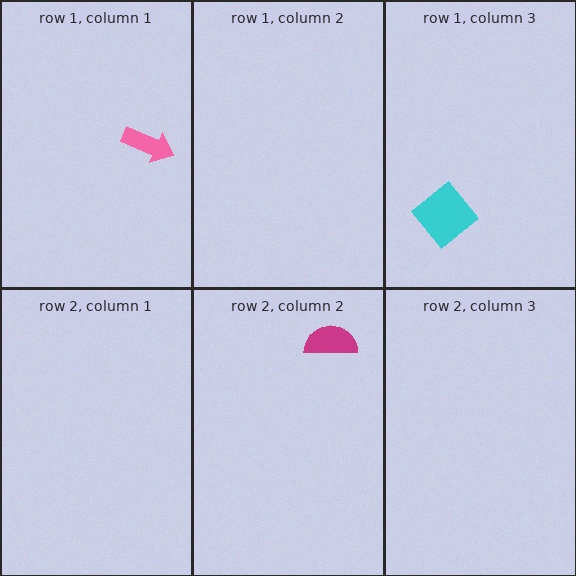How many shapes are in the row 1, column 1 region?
1.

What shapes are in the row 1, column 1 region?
The pink arrow.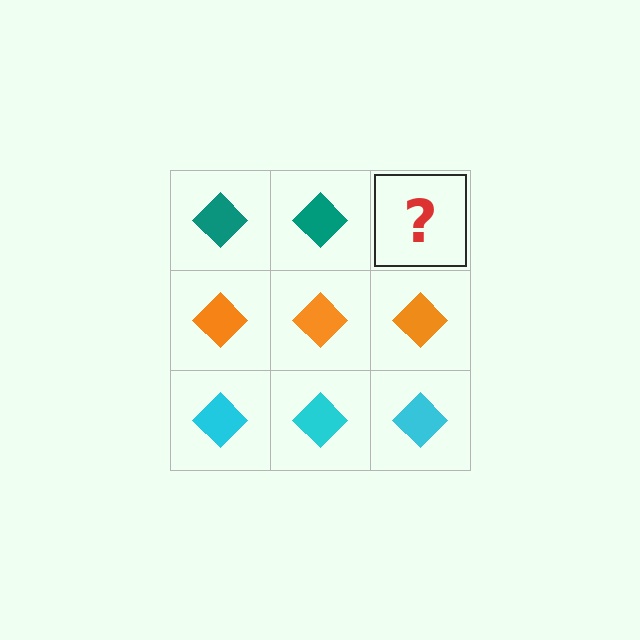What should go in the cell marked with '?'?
The missing cell should contain a teal diamond.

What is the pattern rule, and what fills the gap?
The rule is that each row has a consistent color. The gap should be filled with a teal diamond.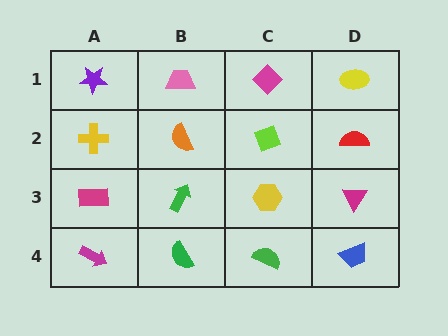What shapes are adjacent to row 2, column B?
A pink trapezoid (row 1, column B), a green arrow (row 3, column B), a yellow cross (row 2, column A), a lime diamond (row 2, column C).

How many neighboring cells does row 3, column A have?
3.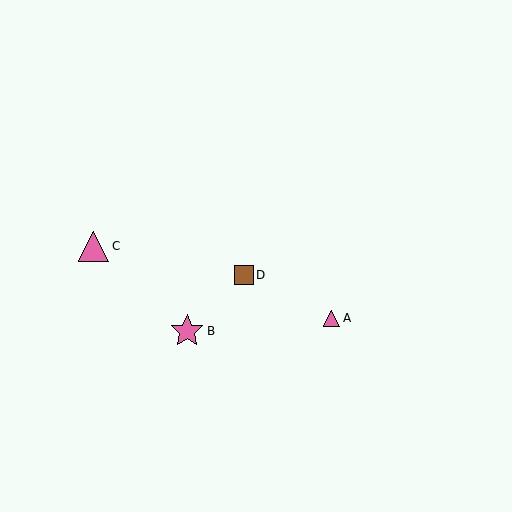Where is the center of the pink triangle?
The center of the pink triangle is at (93, 246).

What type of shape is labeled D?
Shape D is a brown square.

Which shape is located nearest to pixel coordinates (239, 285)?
The brown square (labeled D) at (244, 275) is nearest to that location.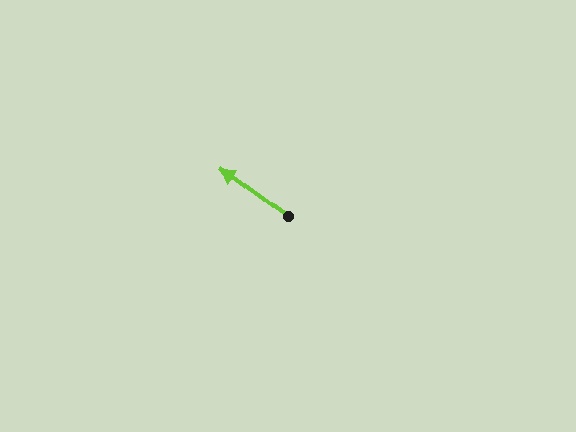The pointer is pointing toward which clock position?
Roughly 10 o'clock.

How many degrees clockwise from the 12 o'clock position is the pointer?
Approximately 307 degrees.